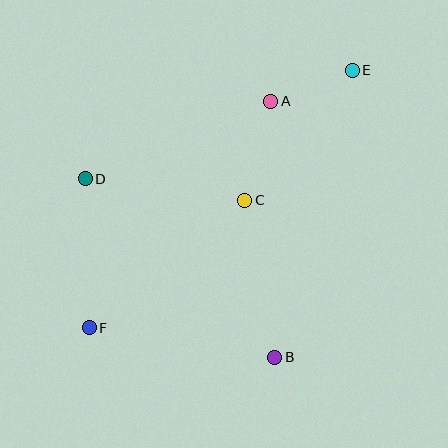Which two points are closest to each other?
Points A and E are closest to each other.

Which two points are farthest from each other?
Points E and F are farthest from each other.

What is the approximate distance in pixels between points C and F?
The distance between C and F is approximately 201 pixels.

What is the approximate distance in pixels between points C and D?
The distance between C and D is approximately 161 pixels.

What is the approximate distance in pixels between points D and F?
The distance between D and F is approximately 149 pixels.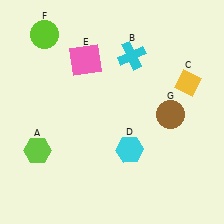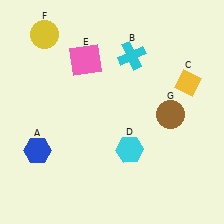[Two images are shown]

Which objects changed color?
A changed from lime to blue. F changed from lime to yellow.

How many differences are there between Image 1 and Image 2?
There are 2 differences between the two images.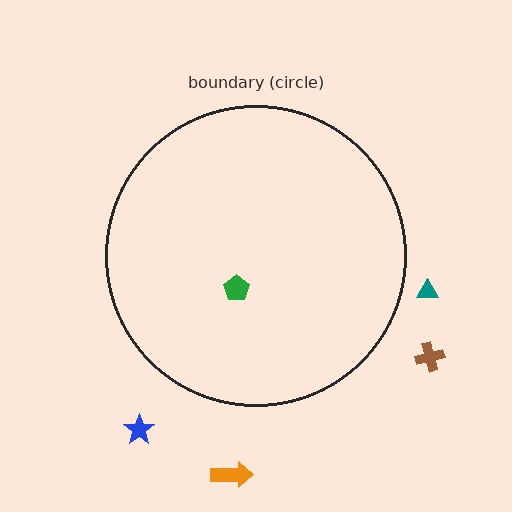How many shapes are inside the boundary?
1 inside, 4 outside.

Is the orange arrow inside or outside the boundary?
Outside.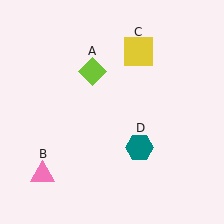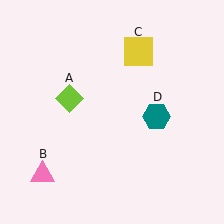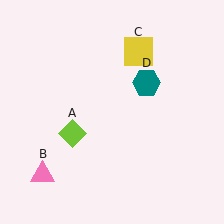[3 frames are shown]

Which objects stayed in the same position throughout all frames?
Pink triangle (object B) and yellow square (object C) remained stationary.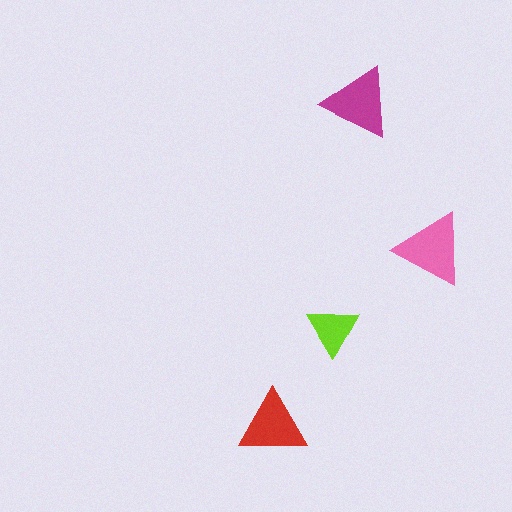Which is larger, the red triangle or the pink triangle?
The pink one.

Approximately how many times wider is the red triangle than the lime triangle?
About 1.5 times wider.